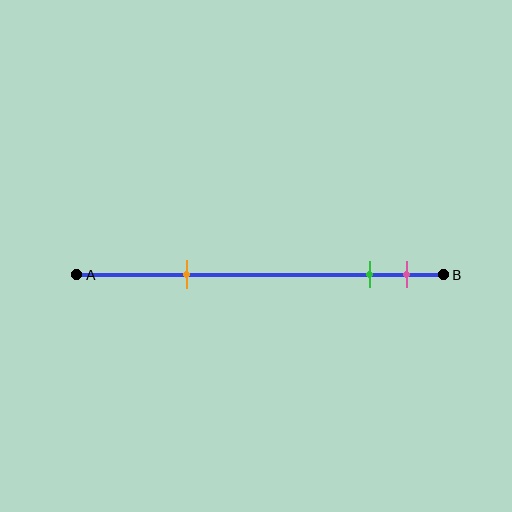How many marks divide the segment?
There are 3 marks dividing the segment.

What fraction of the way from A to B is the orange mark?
The orange mark is approximately 30% (0.3) of the way from A to B.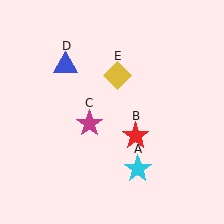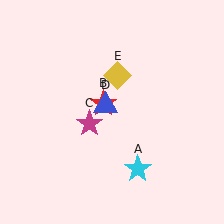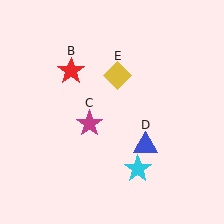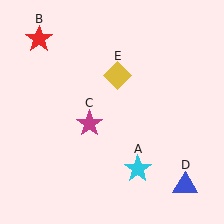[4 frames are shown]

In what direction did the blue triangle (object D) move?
The blue triangle (object D) moved down and to the right.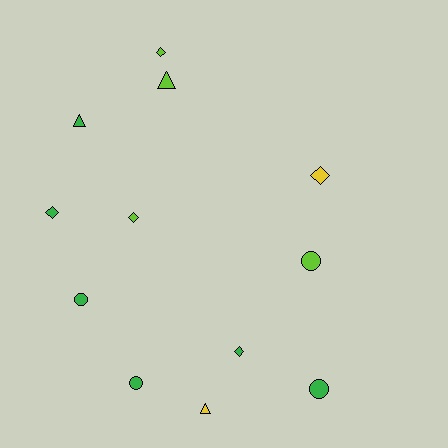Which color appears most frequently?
Green, with 6 objects.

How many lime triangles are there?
There is 1 lime triangle.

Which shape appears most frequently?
Diamond, with 5 objects.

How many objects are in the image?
There are 12 objects.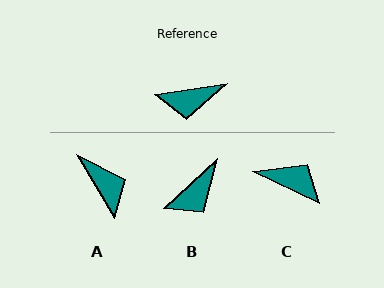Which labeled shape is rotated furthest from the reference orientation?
C, about 146 degrees away.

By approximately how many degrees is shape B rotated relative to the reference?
Approximately 34 degrees counter-clockwise.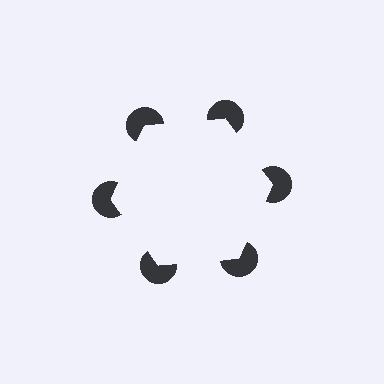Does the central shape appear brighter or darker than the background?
It typically appears slightly brighter than the background, even though no actual brightness change is drawn.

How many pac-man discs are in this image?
There are 6 — one at each vertex of the illusory hexagon.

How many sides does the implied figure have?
6 sides.